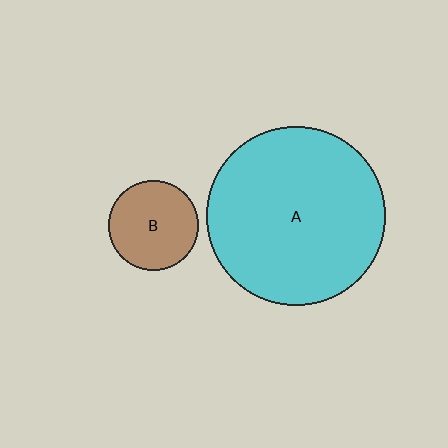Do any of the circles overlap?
No, none of the circles overlap.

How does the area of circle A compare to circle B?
Approximately 4.0 times.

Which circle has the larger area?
Circle A (cyan).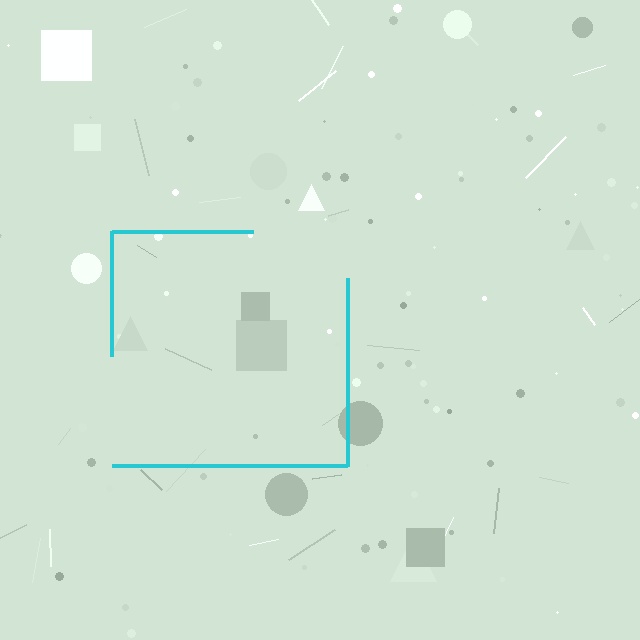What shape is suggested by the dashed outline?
The dashed outline suggests a square.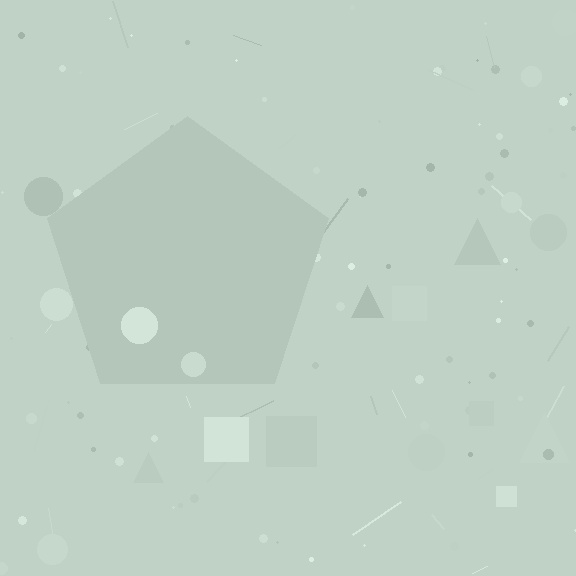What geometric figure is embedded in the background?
A pentagon is embedded in the background.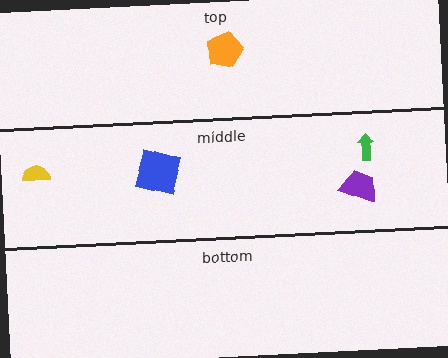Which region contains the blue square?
The middle region.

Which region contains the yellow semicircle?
The middle region.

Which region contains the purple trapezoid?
The middle region.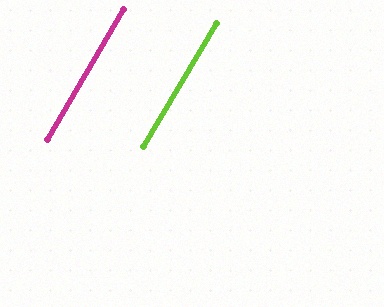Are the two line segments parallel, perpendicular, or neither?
Parallel — their directions differ by only 0.6°.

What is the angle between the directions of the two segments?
Approximately 1 degree.